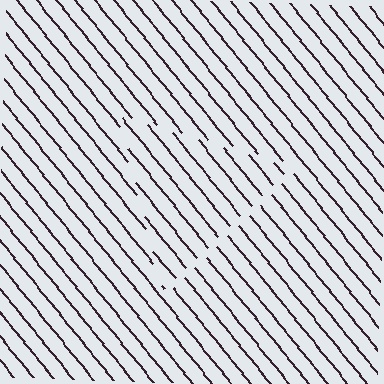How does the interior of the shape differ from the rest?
The interior of the shape contains the same grating, shifted by half a period — the contour is defined by the phase discontinuity where line-ends from the inner and outer gratings abut.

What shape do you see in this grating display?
An illusory triangle. The interior of the shape contains the same grating, shifted by half a period — the contour is defined by the phase discontinuity where line-ends from the inner and outer gratings abut.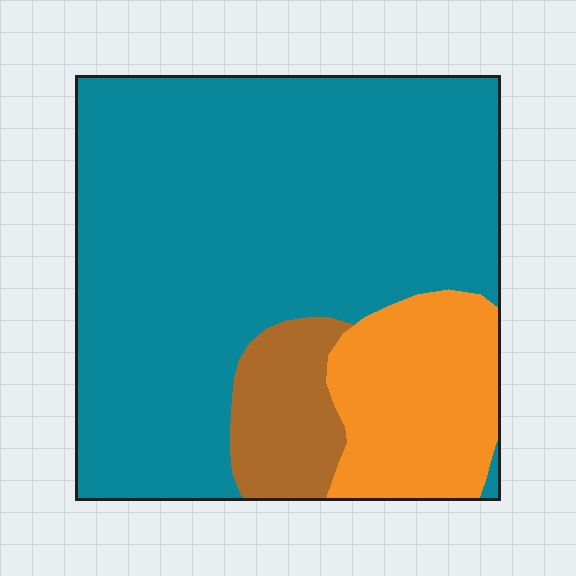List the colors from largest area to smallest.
From largest to smallest: teal, orange, brown.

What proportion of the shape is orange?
Orange takes up less than a quarter of the shape.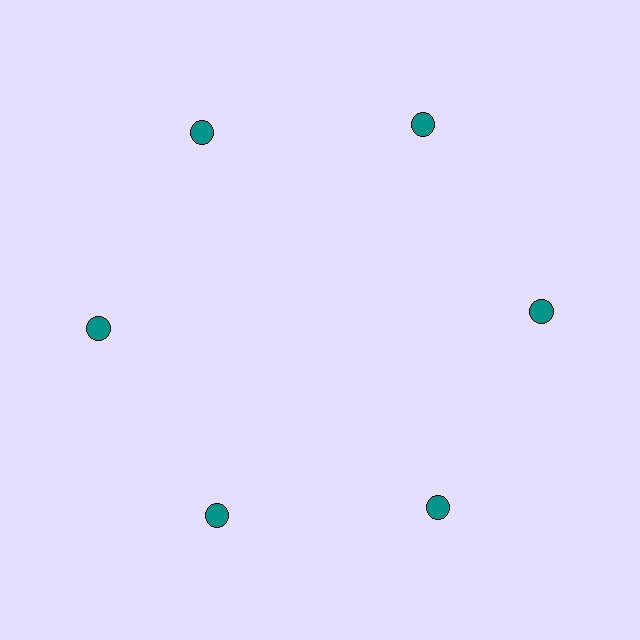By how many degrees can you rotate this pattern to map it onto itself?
The pattern maps onto itself every 60 degrees of rotation.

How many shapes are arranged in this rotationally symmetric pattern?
There are 6 shapes, arranged in 6 groups of 1.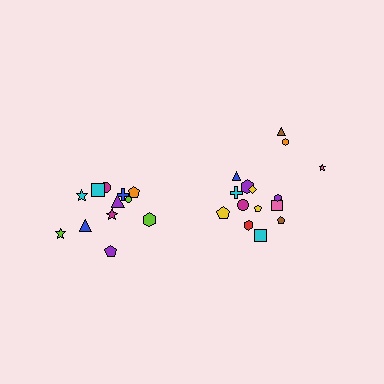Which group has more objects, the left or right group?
The right group.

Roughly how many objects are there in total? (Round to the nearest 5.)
Roughly 25 objects in total.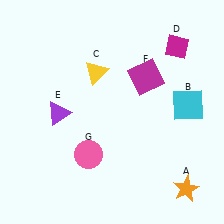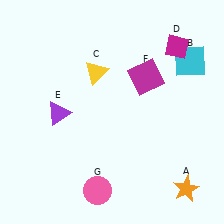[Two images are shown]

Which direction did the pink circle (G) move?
The pink circle (G) moved down.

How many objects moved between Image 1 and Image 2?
2 objects moved between the two images.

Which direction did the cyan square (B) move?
The cyan square (B) moved up.